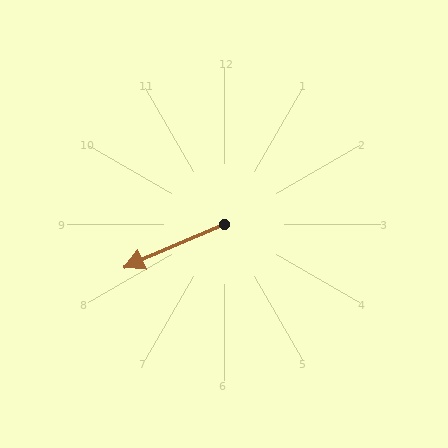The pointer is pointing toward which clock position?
Roughly 8 o'clock.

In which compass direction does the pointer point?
Southwest.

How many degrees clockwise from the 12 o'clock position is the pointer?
Approximately 247 degrees.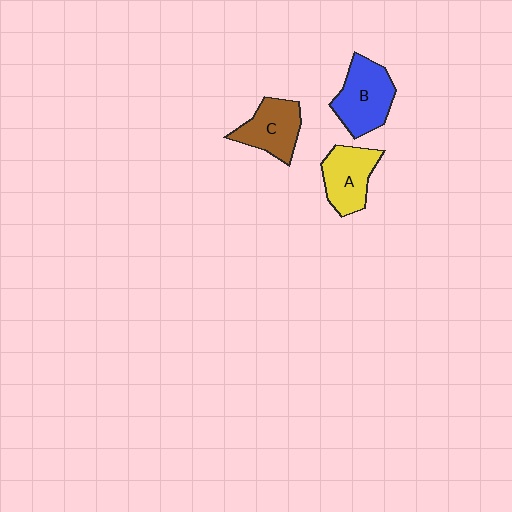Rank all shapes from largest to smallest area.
From largest to smallest: B (blue), A (yellow), C (brown).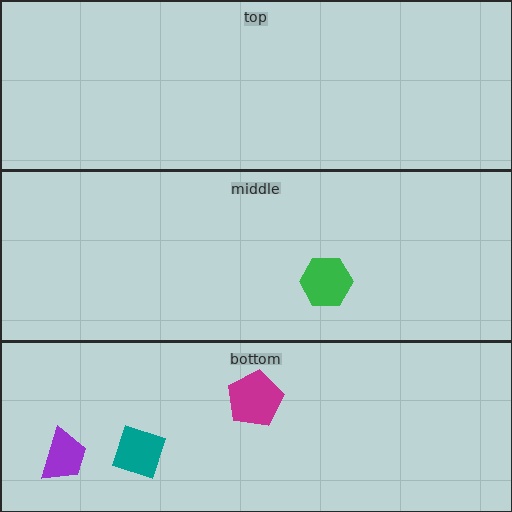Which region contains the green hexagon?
The middle region.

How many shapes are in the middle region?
1.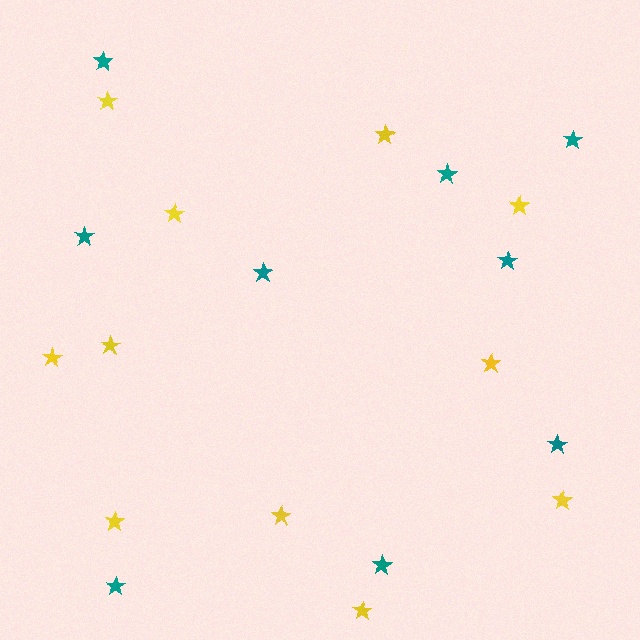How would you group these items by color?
There are 2 groups: one group of yellow stars (11) and one group of teal stars (9).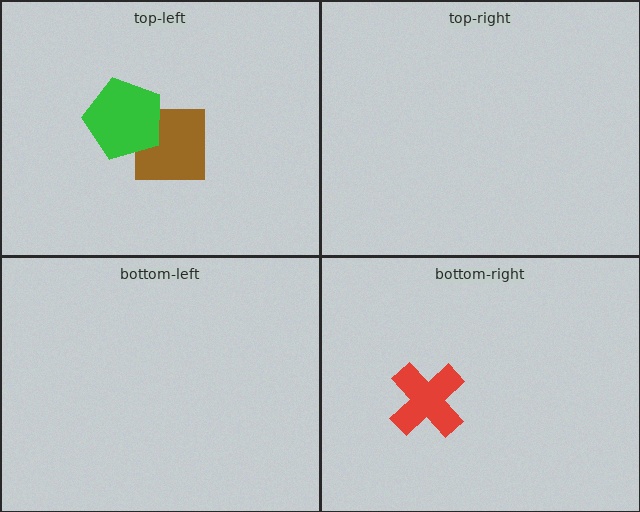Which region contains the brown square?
The top-left region.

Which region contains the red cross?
The bottom-right region.